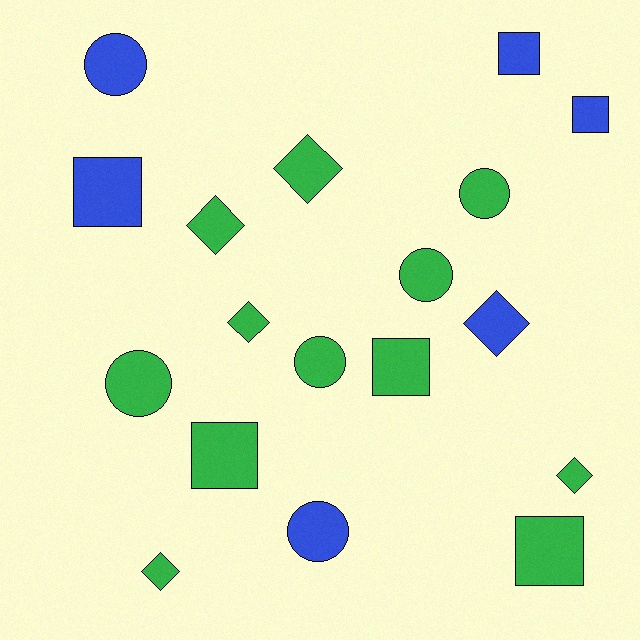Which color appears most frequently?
Green, with 12 objects.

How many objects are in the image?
There are 18 objects.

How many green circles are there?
There are 4 green circles.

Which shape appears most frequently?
Diamond, with 6 objects.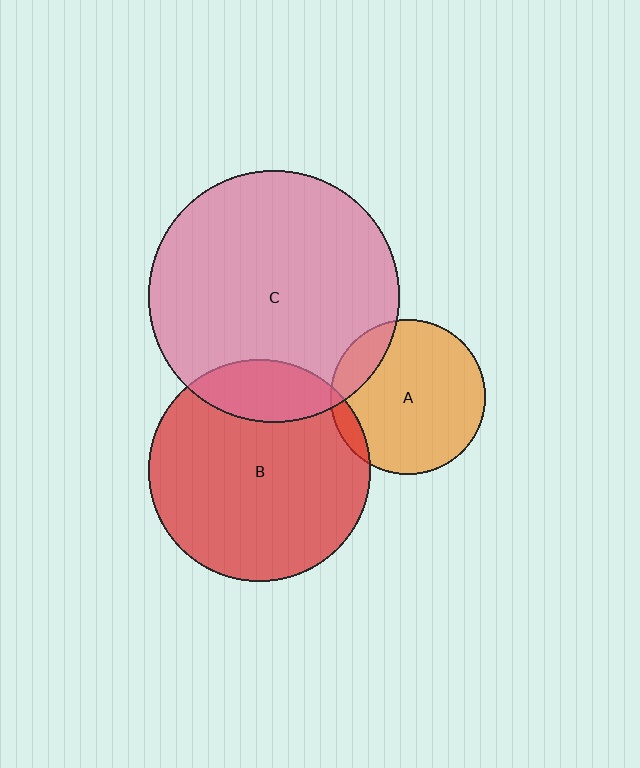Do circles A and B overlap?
Yes.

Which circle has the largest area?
Circle C (pink).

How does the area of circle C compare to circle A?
Approximately 2.6 times.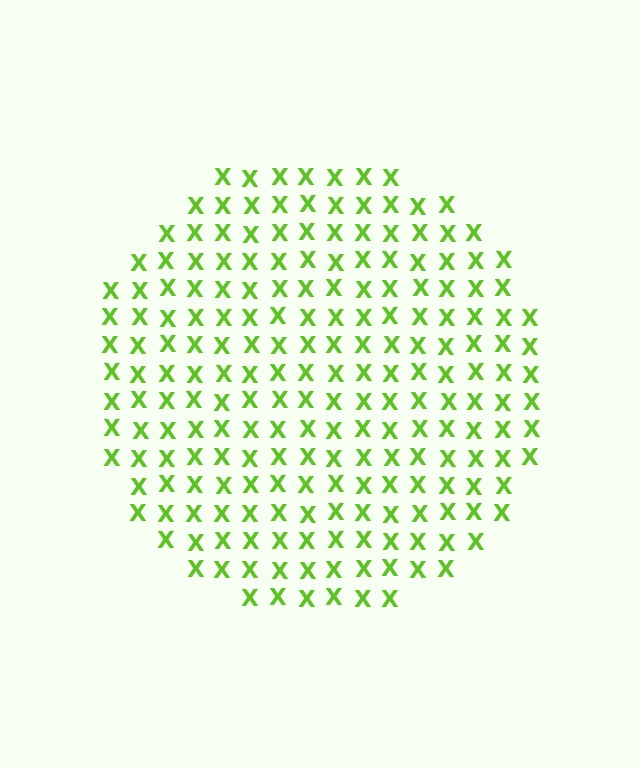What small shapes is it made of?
It is made of small letter X's.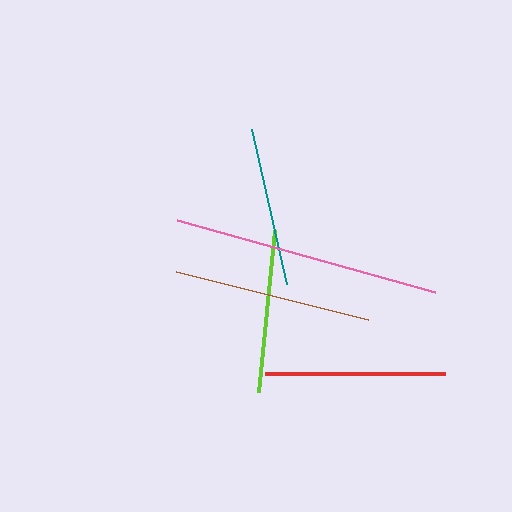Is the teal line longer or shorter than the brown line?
The brown line is longer than the teal line.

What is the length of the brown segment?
The brown segment is approximately 199 pixels long.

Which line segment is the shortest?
The teal line is the shortest at approximately 159 pixels.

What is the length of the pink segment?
The pink segment is approximately 269 pixels long.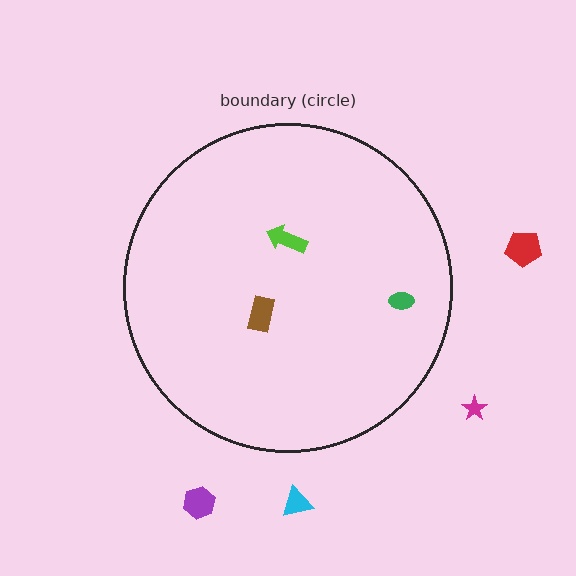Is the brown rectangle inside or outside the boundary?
Inside.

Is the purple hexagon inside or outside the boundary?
Outside.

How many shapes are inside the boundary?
3 inside, 4 outside.